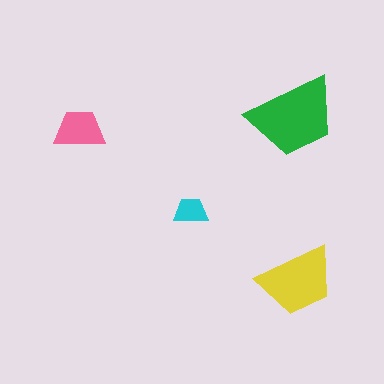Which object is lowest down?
The yellow trapezoid is bottommost.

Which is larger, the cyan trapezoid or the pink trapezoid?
The pink one.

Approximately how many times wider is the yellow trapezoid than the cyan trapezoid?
About 2.5 times wider.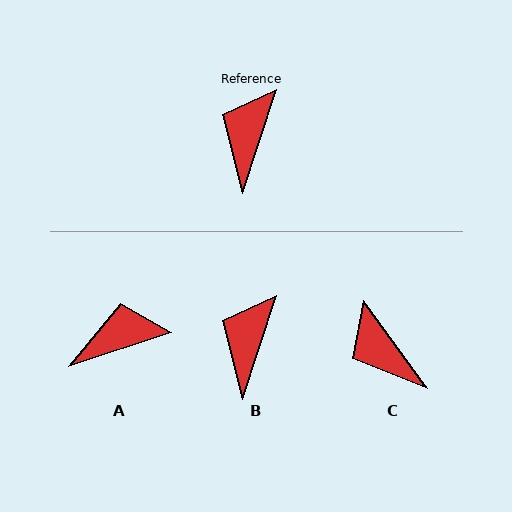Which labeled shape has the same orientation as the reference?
B.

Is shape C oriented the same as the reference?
No, it is off by about 54 degrees.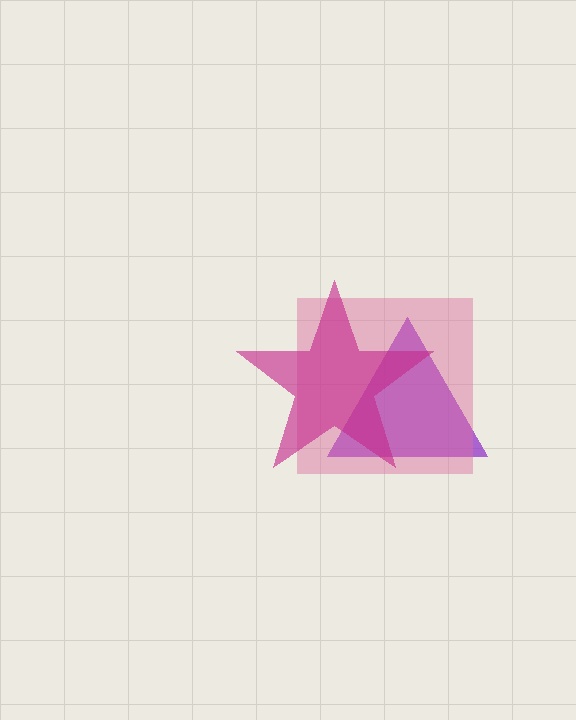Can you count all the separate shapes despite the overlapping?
Yes, there are 3 separate shapes.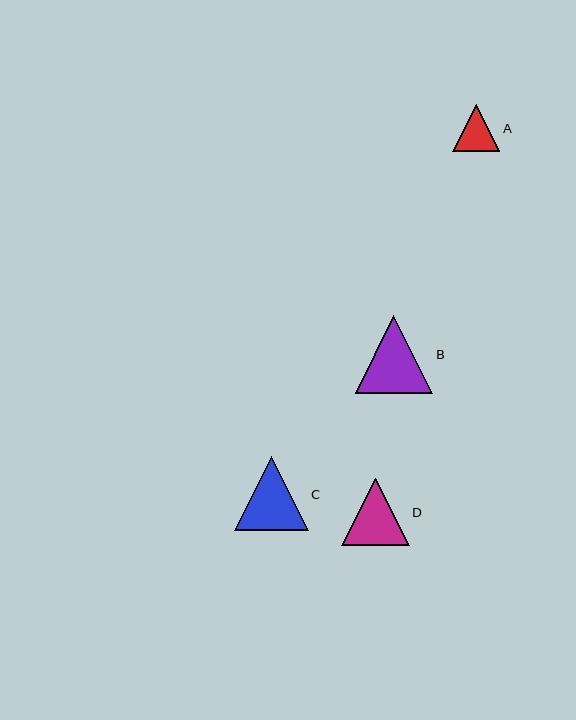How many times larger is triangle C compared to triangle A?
Triangle C is approximately 1.6 times the size of triangle A.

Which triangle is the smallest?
Triangle A is the smallest with a size of approximately 47 pixels.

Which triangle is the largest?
Triangle B is the largest with a size of approximately 78 pixels.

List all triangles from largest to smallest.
From largest to smallest: B, C, D, A.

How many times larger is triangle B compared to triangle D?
Triangle B is approximately 1.2 times the size of triangle D.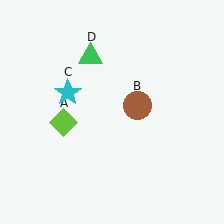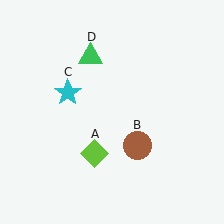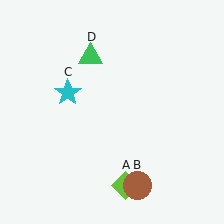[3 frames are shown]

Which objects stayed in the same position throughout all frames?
Cyan star (object C) and green triangle (object D) remained stationary.